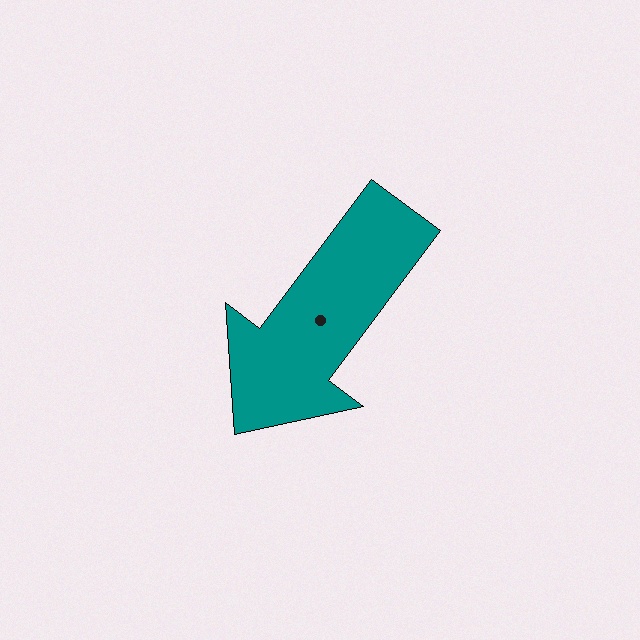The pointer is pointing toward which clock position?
Roughly 7 o'clock.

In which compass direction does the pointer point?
Southwest.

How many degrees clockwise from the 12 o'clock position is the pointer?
Approximately 217 degrees.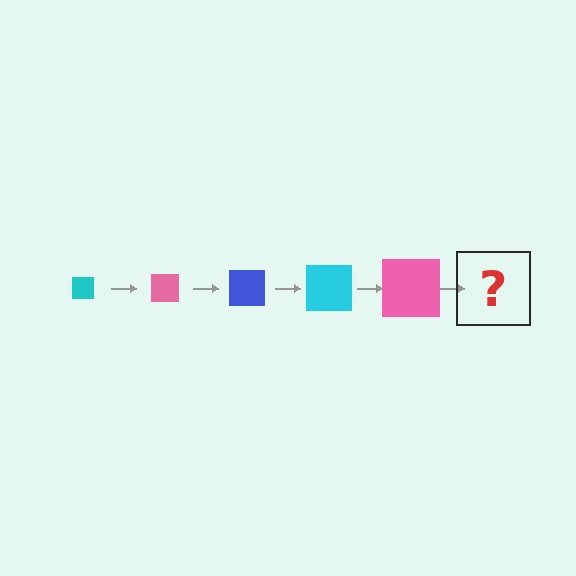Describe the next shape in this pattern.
It should be a blue square, larger than the previous one.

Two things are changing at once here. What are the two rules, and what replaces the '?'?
The two rules are that the square grows larger each step and the color cycles through cyan, pink, and blue. The '?' should be a blue square, larger than the previous one.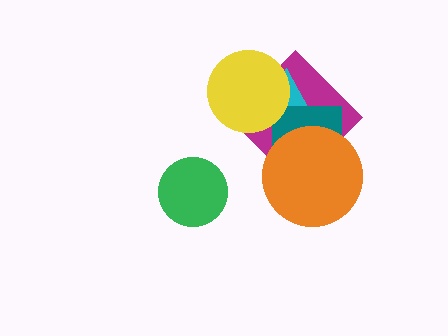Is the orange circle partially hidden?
No, no other shape covers it.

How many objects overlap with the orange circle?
2 objects overlap with the orange circle.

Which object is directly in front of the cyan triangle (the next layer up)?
The teal square is directly in front of the cyan triangle.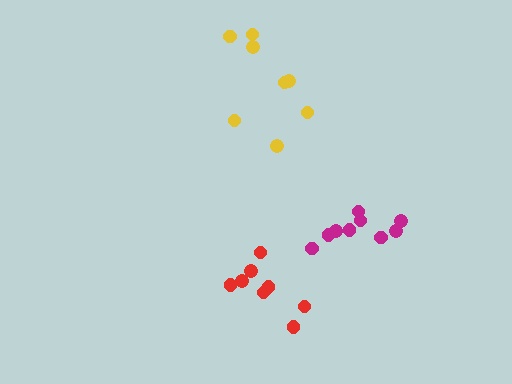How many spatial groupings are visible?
There are 3 spatial groupings.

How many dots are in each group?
Group 1: 9 dots, Group 2: 8 dots, Group 3: 8 dots (25 total).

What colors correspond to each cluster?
The clusters are colored: magenta, yellow, red.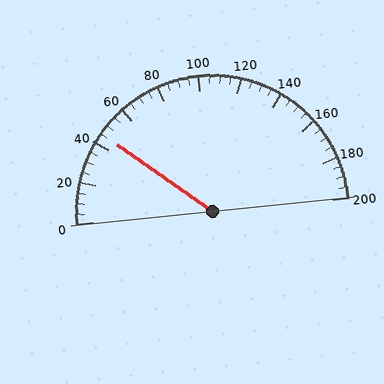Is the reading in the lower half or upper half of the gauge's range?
The reading is in the lower half of the range (0 to 200).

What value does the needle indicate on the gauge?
The needle indicates approximately 45.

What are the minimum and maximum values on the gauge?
The gauge ranges from 0 to 200.